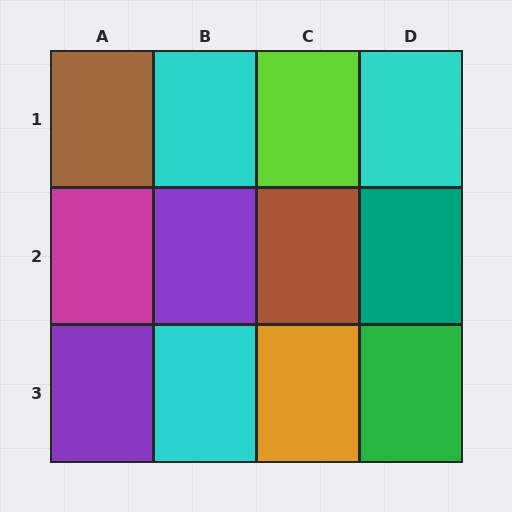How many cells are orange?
1 cell is orange.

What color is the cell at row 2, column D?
Teal.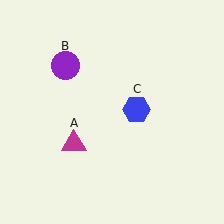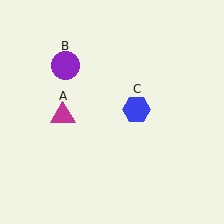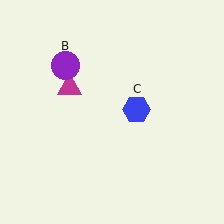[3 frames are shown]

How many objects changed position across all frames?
1 object changed position: magenta triangle (object A).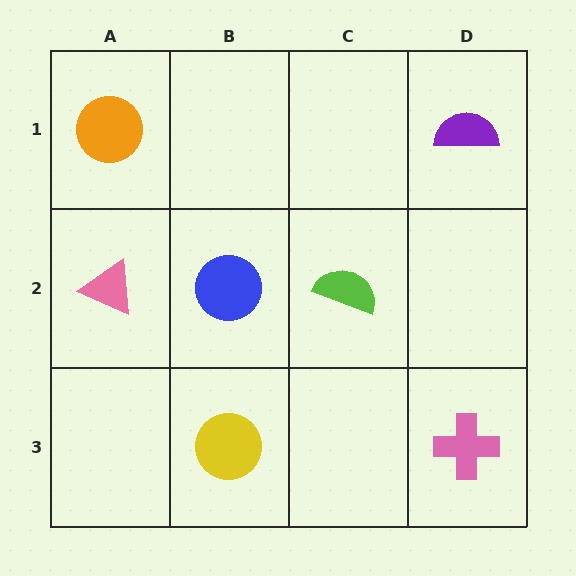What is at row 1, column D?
A purple semicircle.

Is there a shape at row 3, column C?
No, that cell is empty.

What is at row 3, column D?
A pink cross.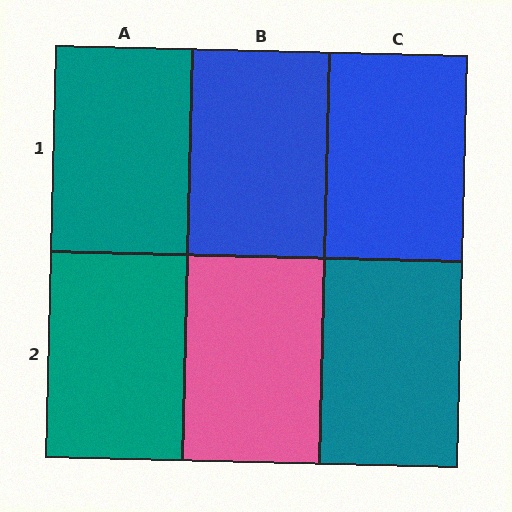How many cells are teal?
3 cells are teal.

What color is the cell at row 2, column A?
Teal.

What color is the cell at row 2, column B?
Pink.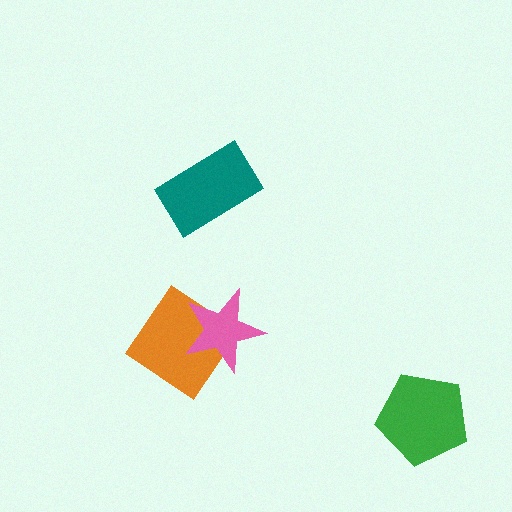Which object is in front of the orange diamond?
The pink star is in front of the orange diamond.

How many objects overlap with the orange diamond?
1 object overlaps with the orange diamond.